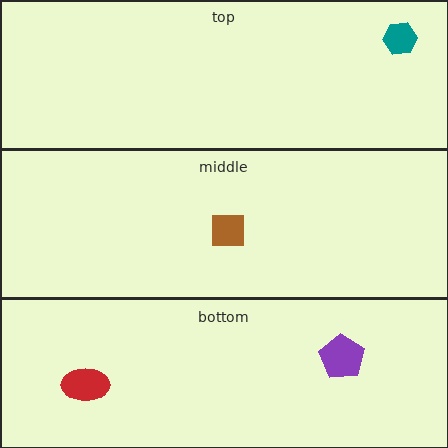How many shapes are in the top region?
1.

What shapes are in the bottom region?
The red ellipse, the purple pentagon.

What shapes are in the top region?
The teal hexagon.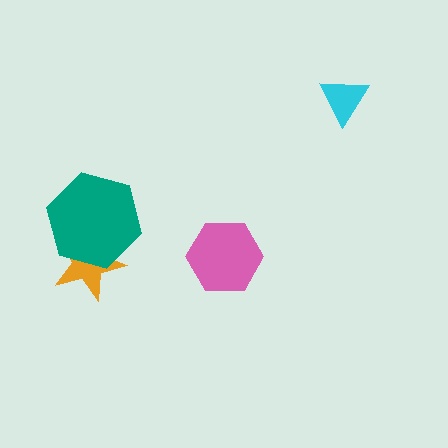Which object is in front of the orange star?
The teal hexagon is in front of the orange star.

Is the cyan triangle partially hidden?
No, no other shape covers it.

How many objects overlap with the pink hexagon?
0 objects overlap with the pink hexagon.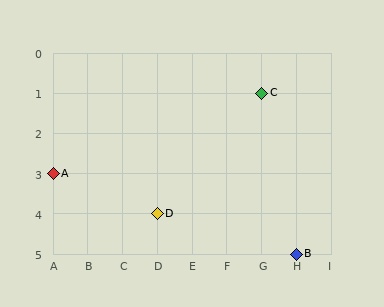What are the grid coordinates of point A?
Point A is at grid coordinates (A, 3).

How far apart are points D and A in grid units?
Points D and A are 3 columns and 1 row apart (about 3.2 grid units diagonally).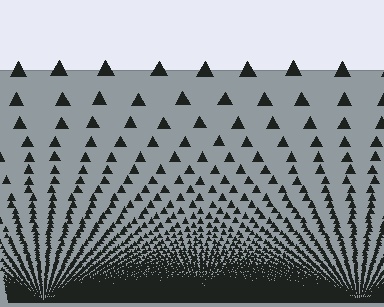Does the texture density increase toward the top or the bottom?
Density increases toward the bottom.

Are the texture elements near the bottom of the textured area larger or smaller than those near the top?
Smaller. The gradient is inverted — elements near the bottom are smaller and denser.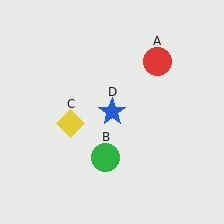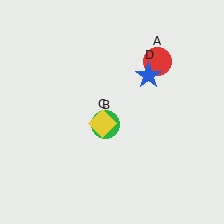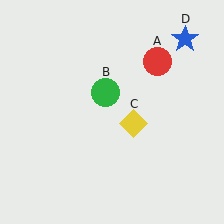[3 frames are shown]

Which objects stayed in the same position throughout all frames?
Red circle (object A) remained stationary.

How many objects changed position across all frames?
3 objects changed position: green circle (object B), yellow diamond (object C), blue star (object D).